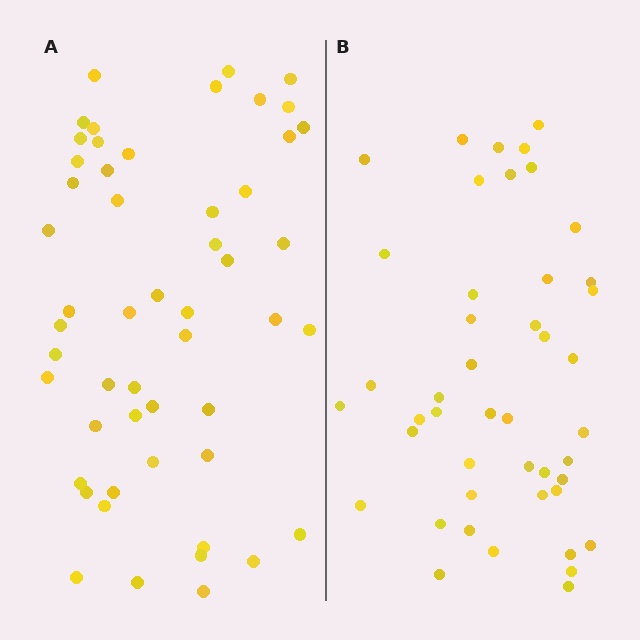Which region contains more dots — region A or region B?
Region A (the left region) has more dots.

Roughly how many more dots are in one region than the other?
Region A has roughly 8 or so more dots than region B.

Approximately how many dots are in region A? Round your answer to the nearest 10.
About 50 dots. (The exact count is 52, which rounds to 50.)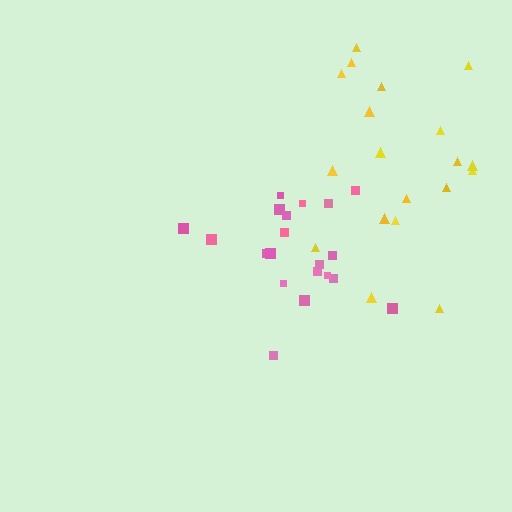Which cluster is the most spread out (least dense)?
Yellow.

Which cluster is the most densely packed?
Pink.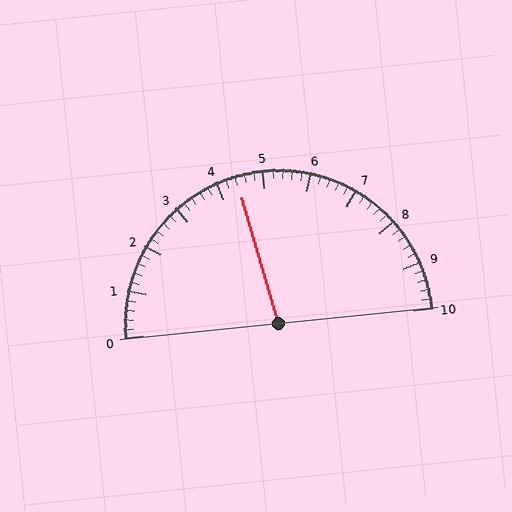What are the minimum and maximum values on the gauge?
The gauge ranges from 0 to 10.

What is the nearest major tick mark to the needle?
The nearest major tick mark is 4.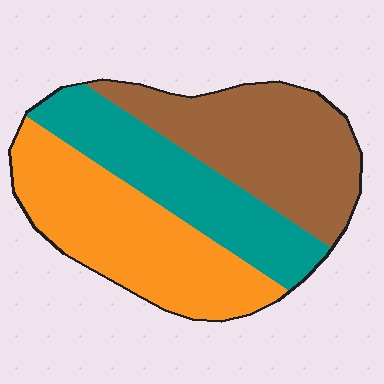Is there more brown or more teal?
Brown.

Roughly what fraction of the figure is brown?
Brown takes up between a third and a half of the figure.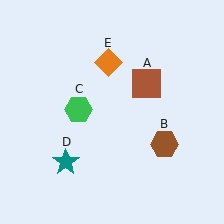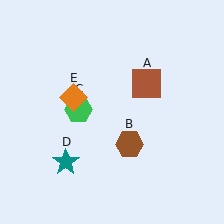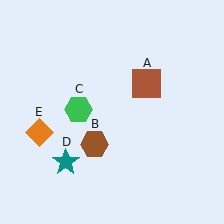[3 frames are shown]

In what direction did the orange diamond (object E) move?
The orange diamond (object E) moved down and to the left.